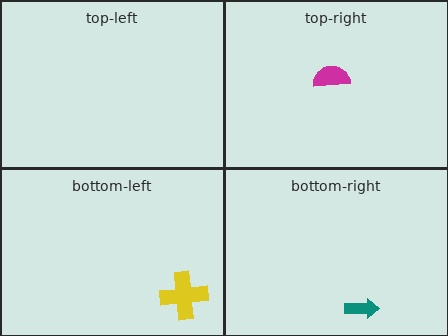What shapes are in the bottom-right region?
The teal arrow.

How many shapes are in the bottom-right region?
1.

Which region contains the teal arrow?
The bottom-right region.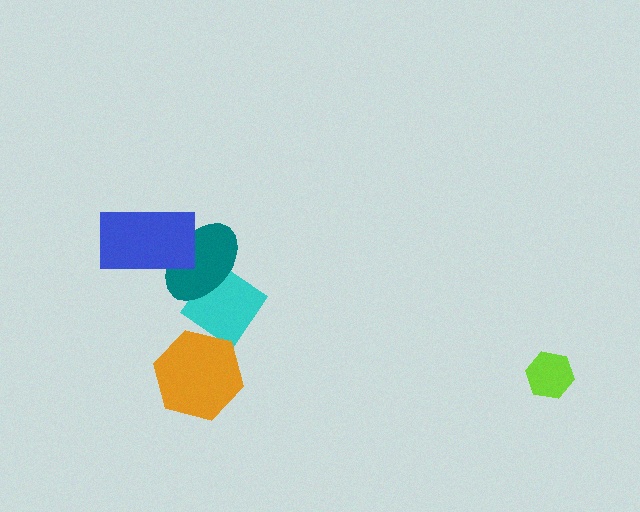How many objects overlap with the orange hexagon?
1 object overlaps with the orange hexagon.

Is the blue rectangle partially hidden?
No, no other shape covers it.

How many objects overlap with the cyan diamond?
2 objects overlap with the cyan diamond.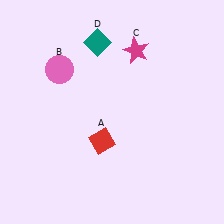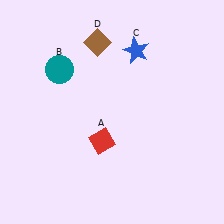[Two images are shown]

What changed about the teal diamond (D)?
In Image 1, D is teal. In Image 2, it changed to brown.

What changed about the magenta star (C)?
In Image 1, C is magenta. In Image 2, it changed to blue.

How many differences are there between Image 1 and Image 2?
There are 3 differences between the two images.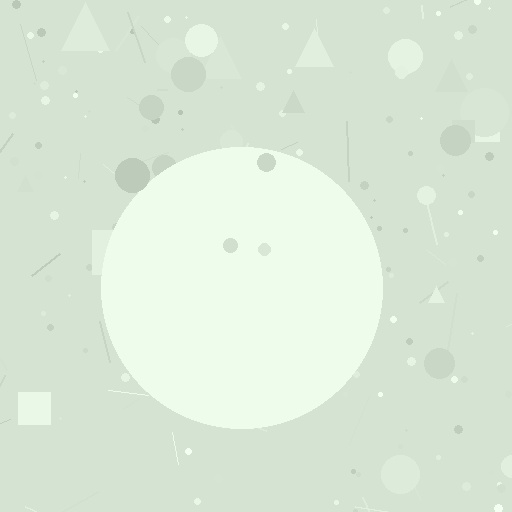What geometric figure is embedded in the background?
A circle is embedded in the background.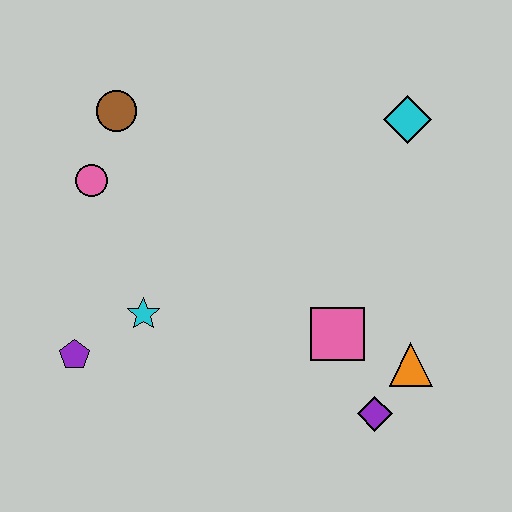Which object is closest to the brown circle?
The pink circle is closest to the brown circle.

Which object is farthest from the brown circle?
The purple diamond is farthest from the brown circle.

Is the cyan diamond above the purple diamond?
Yes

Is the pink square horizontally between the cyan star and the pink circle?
No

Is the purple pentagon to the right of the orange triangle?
No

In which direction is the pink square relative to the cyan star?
The pink square is to the right of the cyan star.